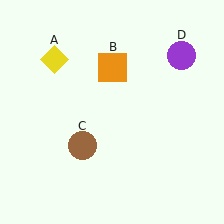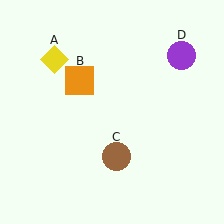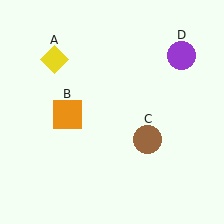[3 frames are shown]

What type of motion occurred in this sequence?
The orange square (object B), brown circle (object C) rotated counterclockwise around the center of the scene.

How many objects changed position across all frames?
2 objects changed position: orange square (object B), brown circle (object C).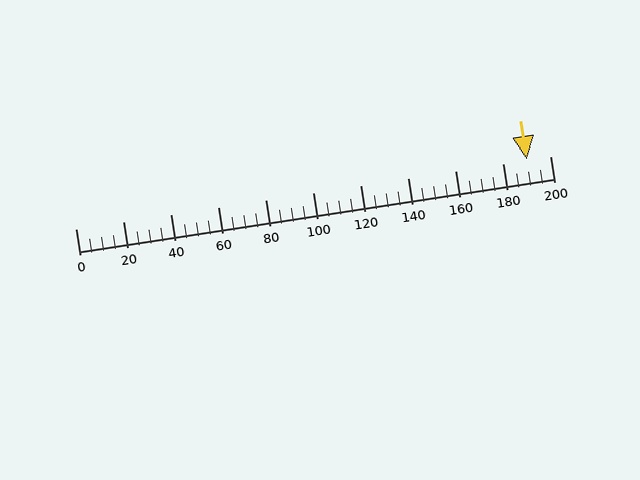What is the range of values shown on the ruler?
The ruler shows values from 0 to 200.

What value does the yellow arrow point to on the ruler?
The yellow arrow points to approximately 190.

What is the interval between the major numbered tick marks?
The major tick marks are spaced 20 units apart.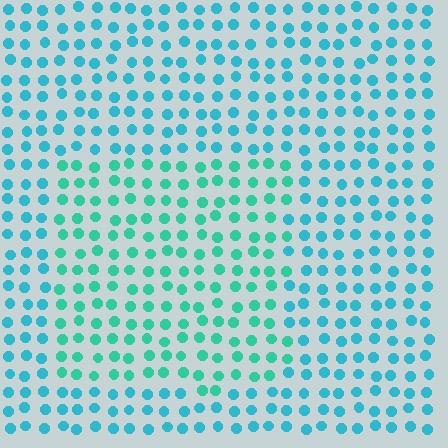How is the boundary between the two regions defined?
The boundary is defined purely by a slight shift in hue (about 25 degrees). Spacing, size, and orientation are identical on both sides.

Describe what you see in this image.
The image is filled with small cyan elements in a uniform arrangement. A rectangle-shaped region is visible where the elements are tinted to a slightly different hue, forming a subtle color boundary.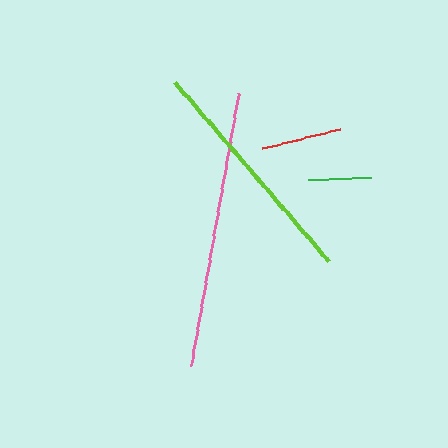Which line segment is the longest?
The pink line is the longest at approximately 276 pixels.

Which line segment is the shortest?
The green line is the shortest at approximately 63 pixels.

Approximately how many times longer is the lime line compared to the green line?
The lime line is approximately 3.7 times the length of the green line.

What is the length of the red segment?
The red segment is approximately 80 pixels long.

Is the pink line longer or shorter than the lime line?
The pink line is longer than the lime line.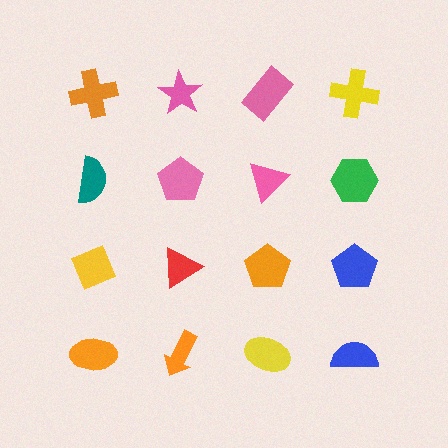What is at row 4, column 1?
An orange ellipse.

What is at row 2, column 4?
A green hexagon.